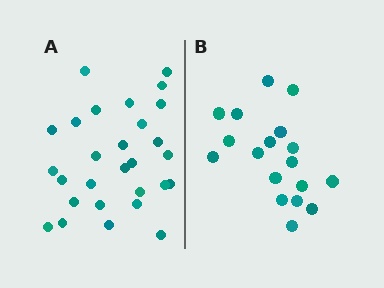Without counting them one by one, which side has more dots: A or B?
Region A (the left region) has more dots.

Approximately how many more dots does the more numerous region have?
Region A has roughly 10 or so more dots than region B.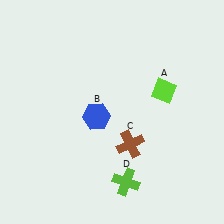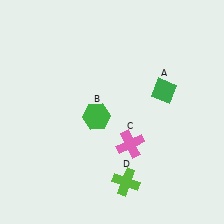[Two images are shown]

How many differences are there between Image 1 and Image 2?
There are 3 differences between the two images.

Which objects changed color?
A changed from lime to green. B changed from blue to green. C changed from brown to pink.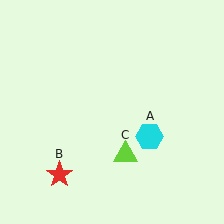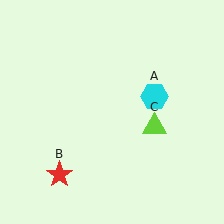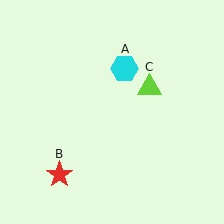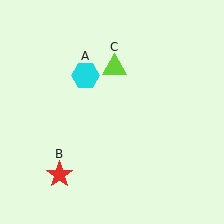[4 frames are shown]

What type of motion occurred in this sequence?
The cyan hexagon (object A), lime triangle (object C) rotated counterclockwise around the center of the scene.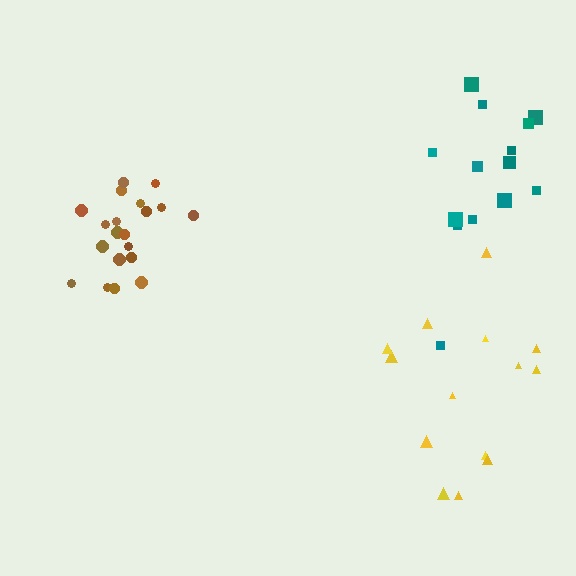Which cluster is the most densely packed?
Brown.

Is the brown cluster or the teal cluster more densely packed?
Brown.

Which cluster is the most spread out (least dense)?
Yellow.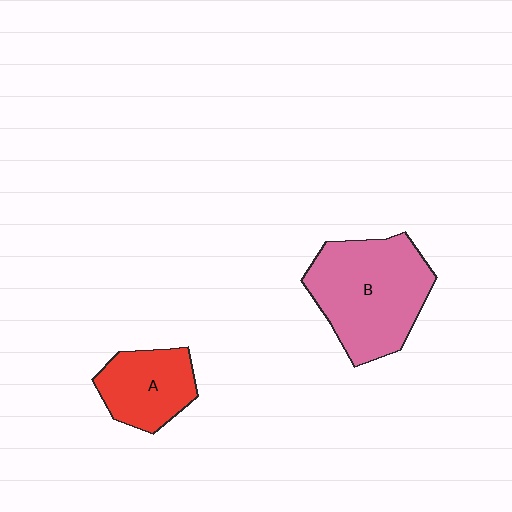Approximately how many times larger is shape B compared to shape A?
Approximately 1.8 times.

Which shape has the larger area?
Shape B (pink).